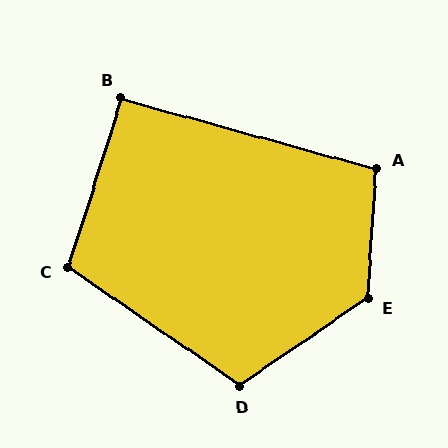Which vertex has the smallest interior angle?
B, at approximately 92 degrees.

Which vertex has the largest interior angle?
E, at approximately 128 degrees.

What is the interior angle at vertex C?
Approximately 107 degrees (obtuse).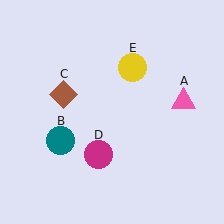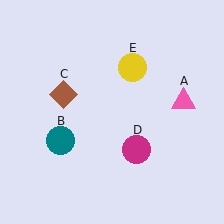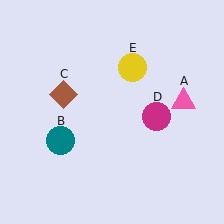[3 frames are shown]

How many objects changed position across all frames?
1 object changed position: magenta circle (object D).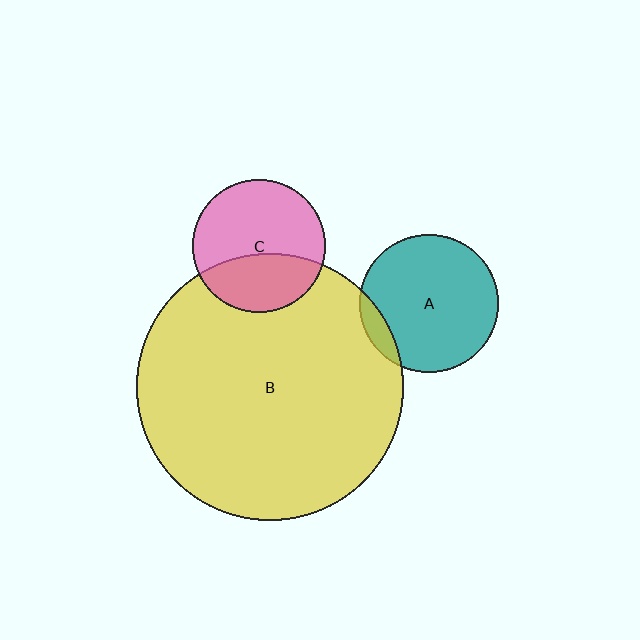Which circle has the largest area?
Circle B (yellow).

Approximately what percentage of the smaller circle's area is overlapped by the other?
Approximately 10%.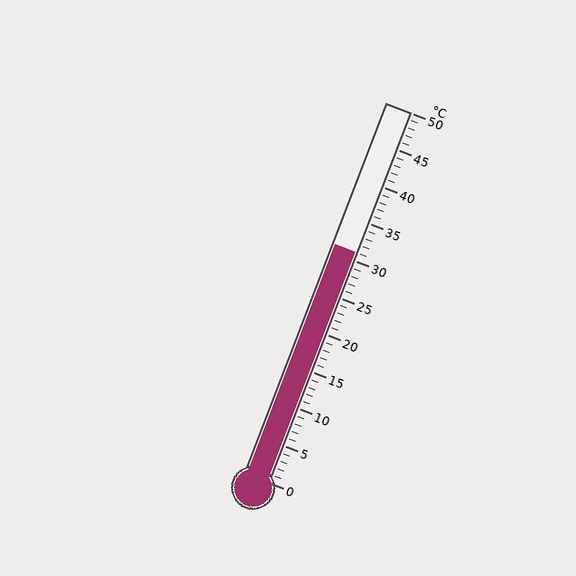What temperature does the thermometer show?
The thermometer shows approximately 31°C.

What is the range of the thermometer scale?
The thermometer scale ranges from 0°C to 50°C.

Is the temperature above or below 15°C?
The temperature is above 15°C.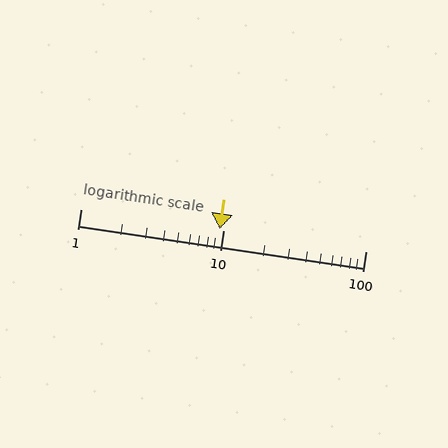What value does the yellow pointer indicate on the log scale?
The pointer indicates approximately 9.4.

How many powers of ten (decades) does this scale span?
The scale spans 2 decades, from 1 to 100.